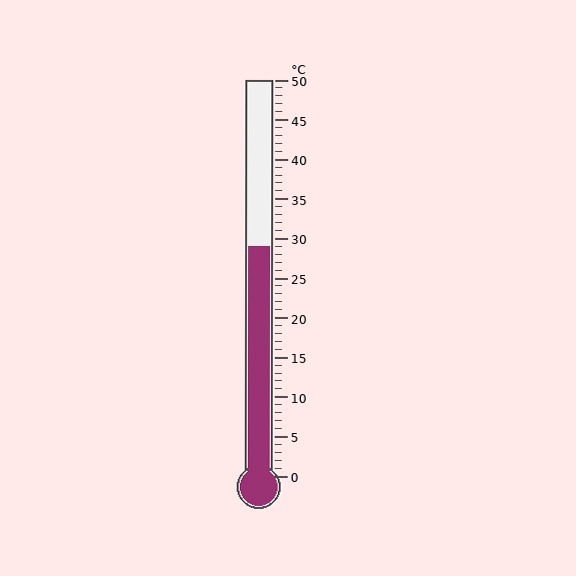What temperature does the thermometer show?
The thermometer shows approximately 29°C.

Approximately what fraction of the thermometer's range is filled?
The thermometer is filled to approximately 60% of its range.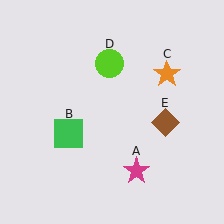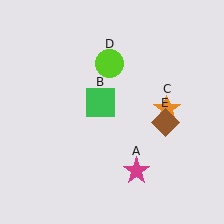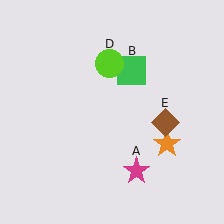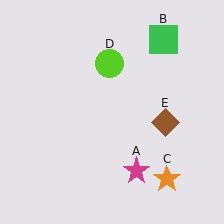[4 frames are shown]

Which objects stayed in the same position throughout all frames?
Magenta star (object A) and lime circle (object D) and brown diamond (object E) remained stationary.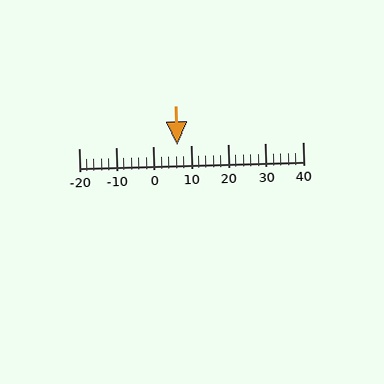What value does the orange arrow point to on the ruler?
The orange arrow points to approximately 6.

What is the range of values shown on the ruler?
The ruler shows values from -20 to 40.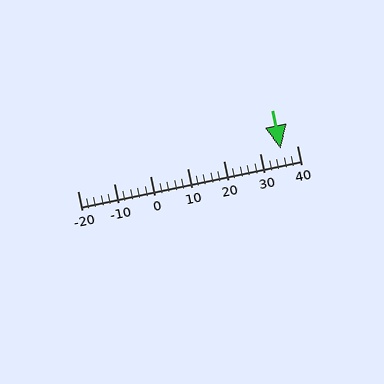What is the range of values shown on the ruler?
The ruler shows values from -20 to 40.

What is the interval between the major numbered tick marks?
The major tick marks are spaced 10 units apart.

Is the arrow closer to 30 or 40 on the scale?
The arrow is closer to 40.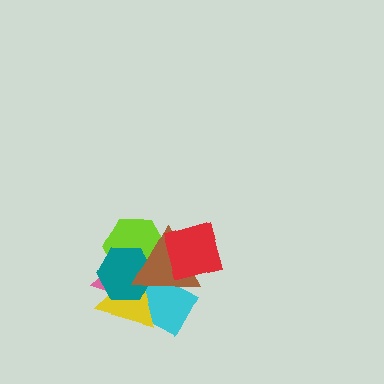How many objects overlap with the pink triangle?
6 objects overlap with the pink triangle.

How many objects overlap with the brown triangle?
6 objects overlap with the brown triangle.